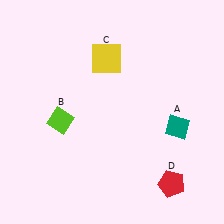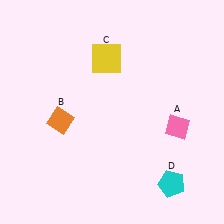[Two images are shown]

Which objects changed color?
A changed from teal to pink. B changed from lime to orange. D changed from red to cyan.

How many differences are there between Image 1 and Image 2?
There are 3 differences between the two images.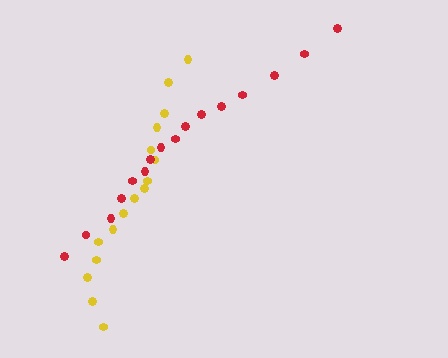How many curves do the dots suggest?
There are 2 distinct paths.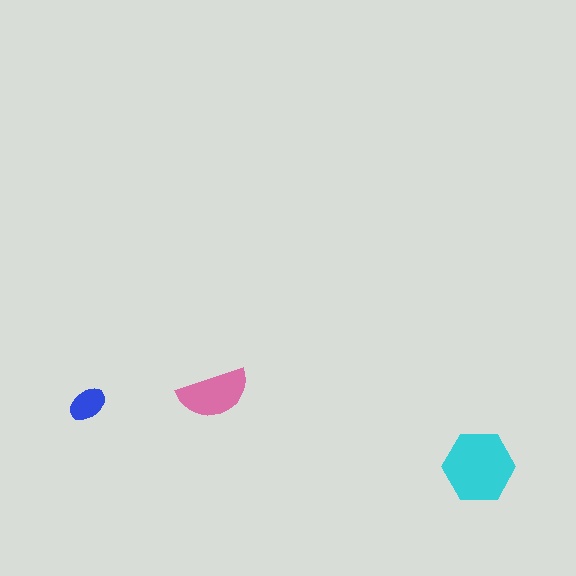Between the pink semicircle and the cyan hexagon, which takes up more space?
The cyan hexagon.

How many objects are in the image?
There are 3 objects in the image.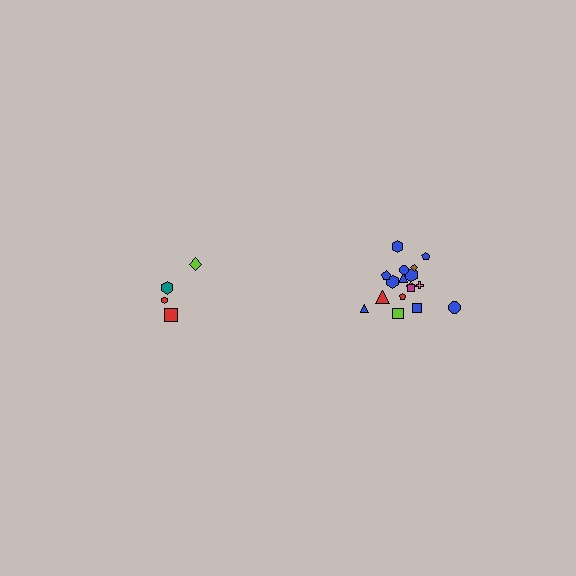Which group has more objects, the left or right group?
The right group.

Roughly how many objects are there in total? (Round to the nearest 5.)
Roughly 20 objects in total.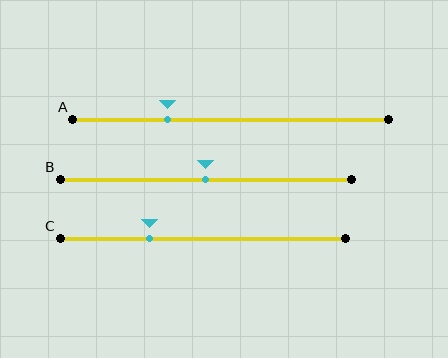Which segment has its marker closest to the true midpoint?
Segment B has its marker closest to the true midpoint.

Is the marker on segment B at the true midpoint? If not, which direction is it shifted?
Yes, the marker on segment B is at the true midpoint.